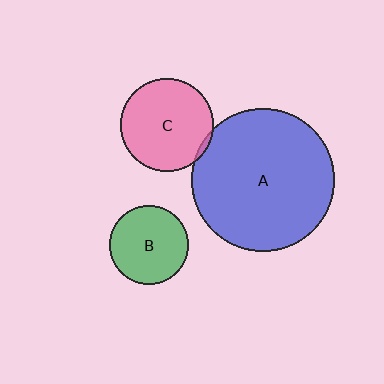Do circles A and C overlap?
Yes.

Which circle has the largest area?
Circle A (blue).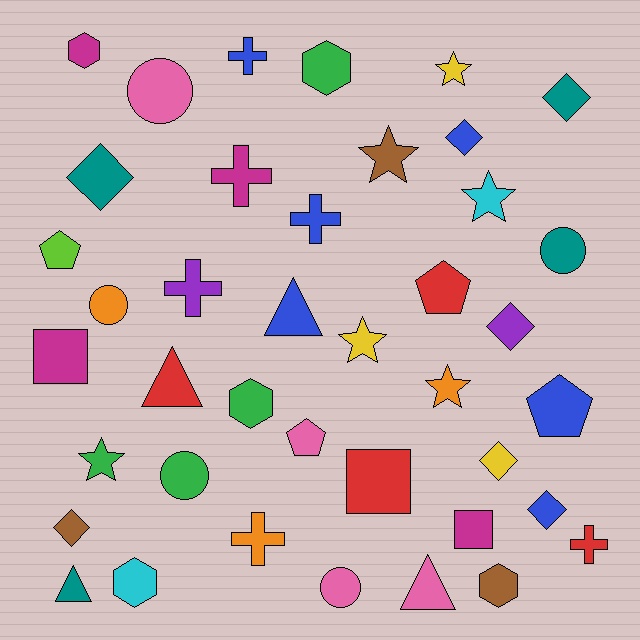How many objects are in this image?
There are 40 objects.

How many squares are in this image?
There are 3 squares.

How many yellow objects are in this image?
There are 3 yellow objects.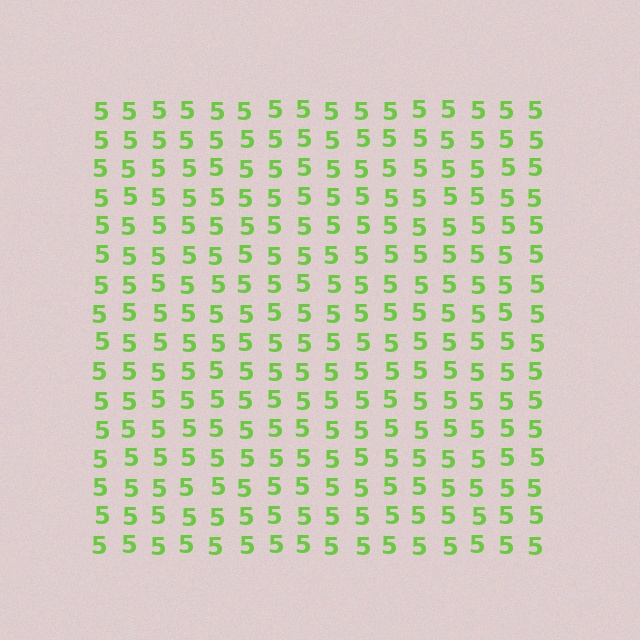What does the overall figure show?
The overall figure shows a square.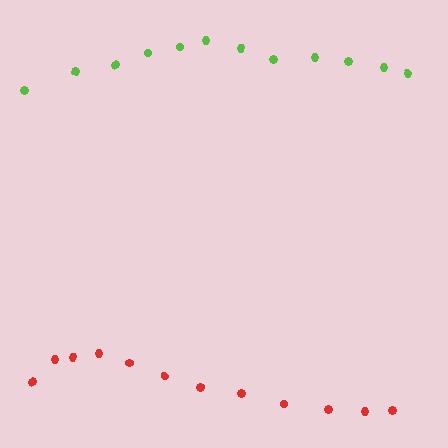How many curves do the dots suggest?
There are 2 distinct paths.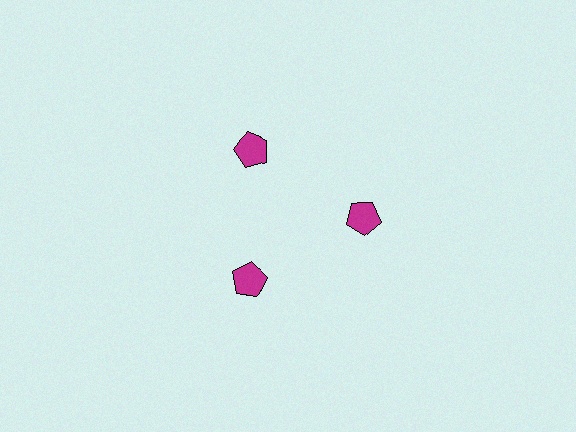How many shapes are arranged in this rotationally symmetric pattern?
There are 3 shapes, arranged in 3 groups of 1.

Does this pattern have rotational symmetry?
Yes, this pattern has 3-fold rotational symmetry. It looks the same after rotating 120 degrees around the center.